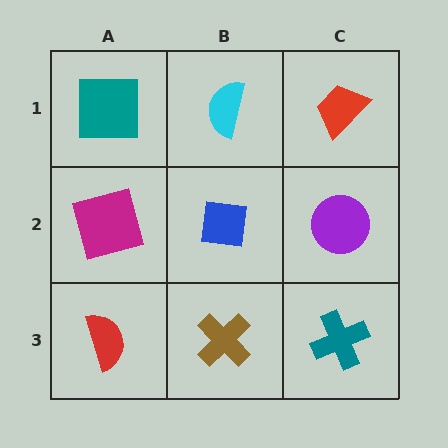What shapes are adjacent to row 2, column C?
A red trapezoid (row 1, column C), a teal cross (row 3, column C), a blue square (row 2, column B).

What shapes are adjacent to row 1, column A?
A magenta square (row 2, column A), a cyan semicircle (row 1, column B).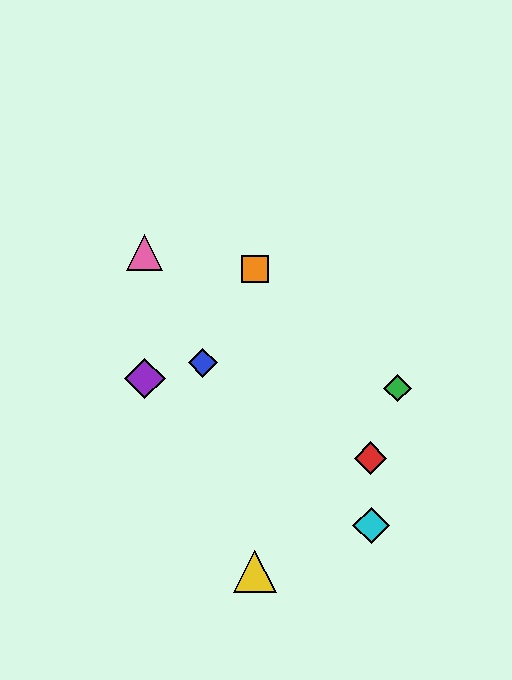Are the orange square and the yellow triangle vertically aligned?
Yes, both are at x≈255.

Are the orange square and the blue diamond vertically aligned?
No, the orange square is at x≈255 and the blue diamond is at x≈203.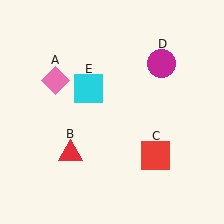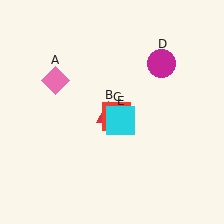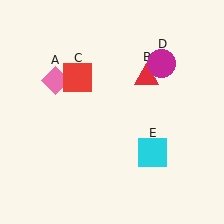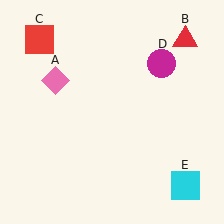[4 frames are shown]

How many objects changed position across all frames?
3 objects changed position: red triangle (object B), red square (object C), cyan square (object E).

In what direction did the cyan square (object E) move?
The cyan square (object E) moved down and to the right.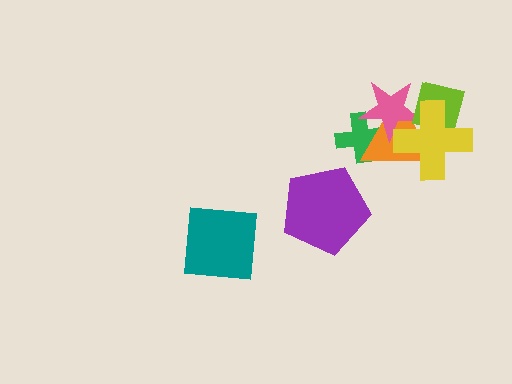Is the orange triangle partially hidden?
Yes, it is partially covered by another shape.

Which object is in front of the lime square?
The yellow cross is in front of the lime square.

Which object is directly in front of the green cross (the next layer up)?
The orange triangle is directly in front of the green cross.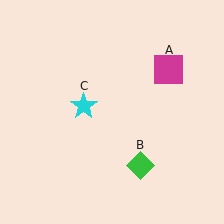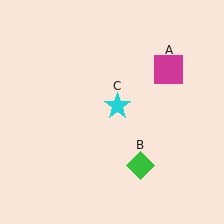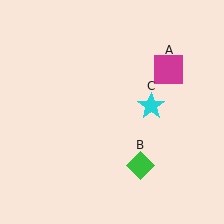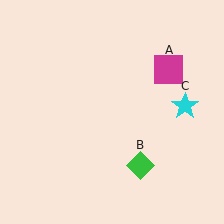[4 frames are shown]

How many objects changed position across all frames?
1 object changed position: cyan star (object C).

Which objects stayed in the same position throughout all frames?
Magenta square (object A) and green diamond (object B) remained stationary.